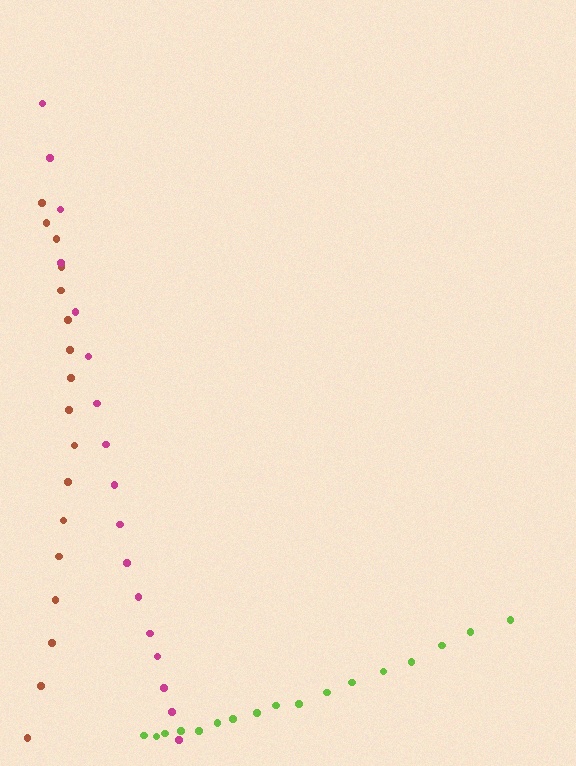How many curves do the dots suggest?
There are 3 distinct paths.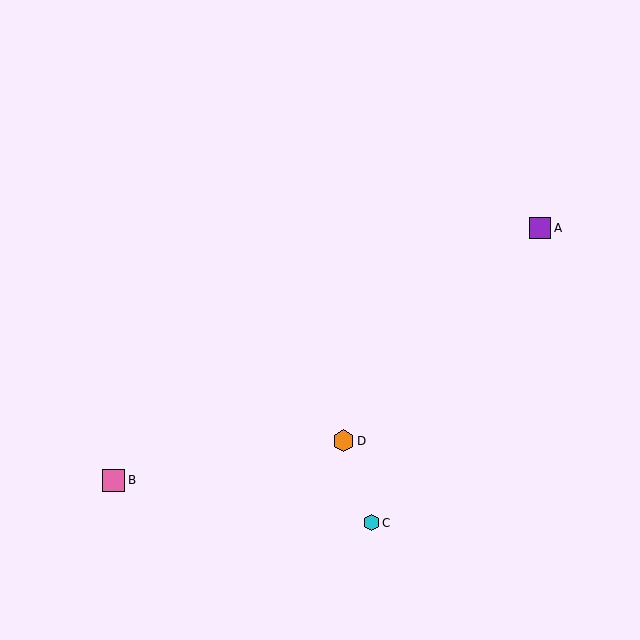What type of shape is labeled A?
Shape A is a purple square.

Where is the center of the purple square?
The center of the purple square is at (540, 228).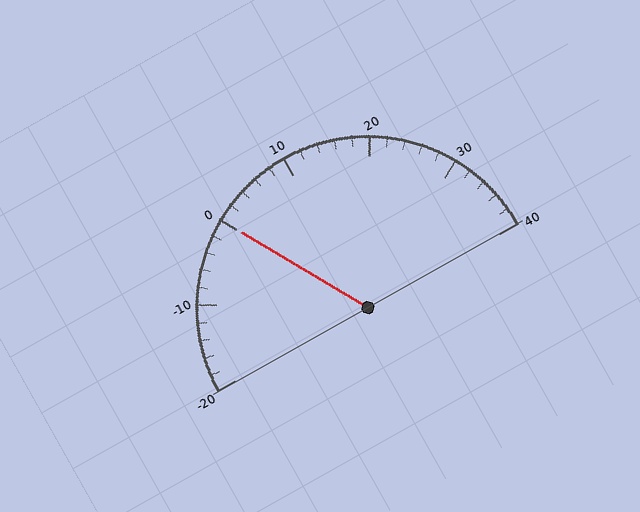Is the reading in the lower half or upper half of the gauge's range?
The reading is in the lower half of the range (-20 to 40).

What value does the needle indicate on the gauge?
The needle indicates approximately 0.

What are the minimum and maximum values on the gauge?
The gauge ranges from -20 to 40.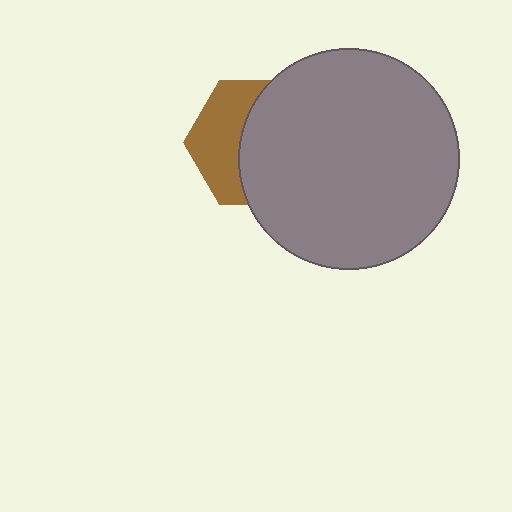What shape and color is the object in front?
The object in front is a gray circle.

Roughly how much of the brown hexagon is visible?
A small part of it is visible (roughly 41%).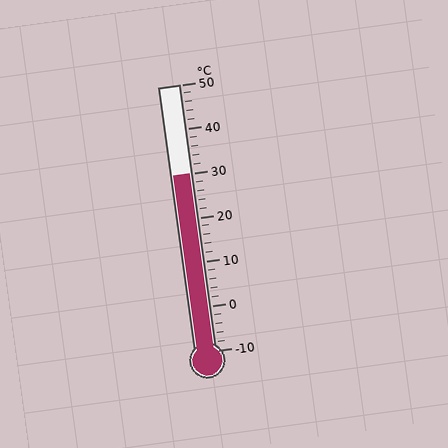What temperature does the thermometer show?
The thermometer shows approximately 30°C.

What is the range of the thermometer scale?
The thermometer scale ranges from -10°C to 50°C.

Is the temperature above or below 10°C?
The temperature is above 10°C.